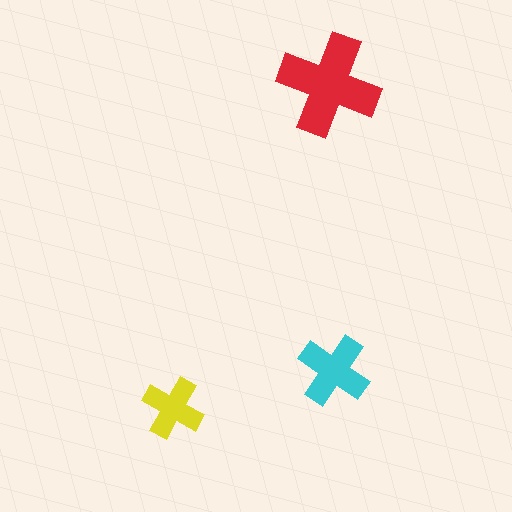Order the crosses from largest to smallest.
the red one, the cyan one, the yellow one.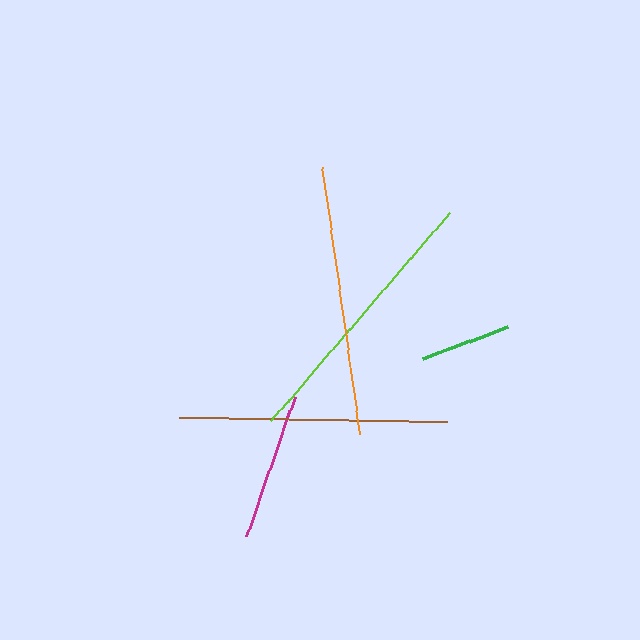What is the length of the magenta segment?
The magenta segment is approximately 148 pixels long.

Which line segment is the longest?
The lime line is the longest at approximately 274 pixels.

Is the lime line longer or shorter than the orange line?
The lime line is longer than the orange line.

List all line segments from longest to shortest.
From longest to shortest: lime, orange, brown, magenta, green.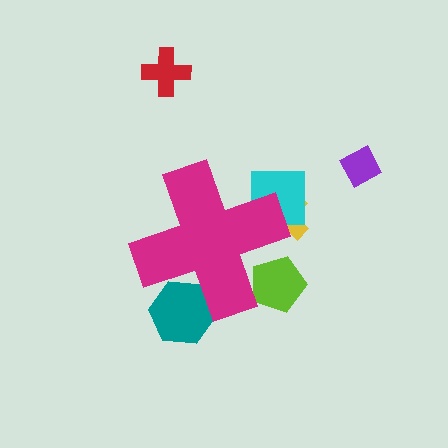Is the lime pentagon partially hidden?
Yes, the lime pentagon is partially hidden behind the magenta cross.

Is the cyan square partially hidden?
Yes, the cyan square is partially hidden behind the magenta cross.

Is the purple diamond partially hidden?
No, the purple diamond is fully visible.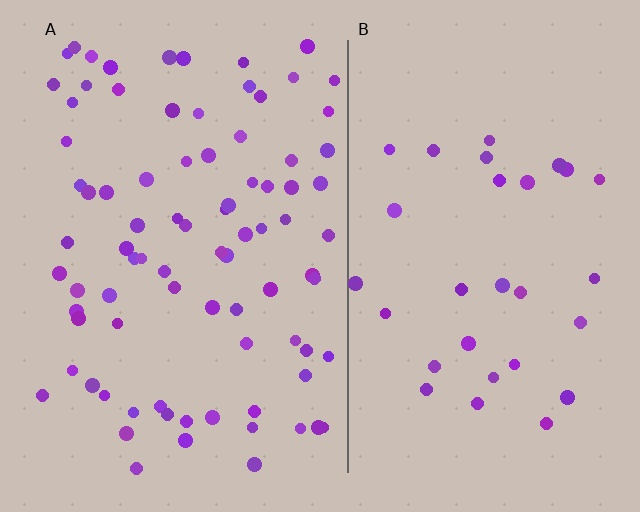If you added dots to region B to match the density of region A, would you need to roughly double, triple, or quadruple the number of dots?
Approximately triple.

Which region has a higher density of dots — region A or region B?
A (the left).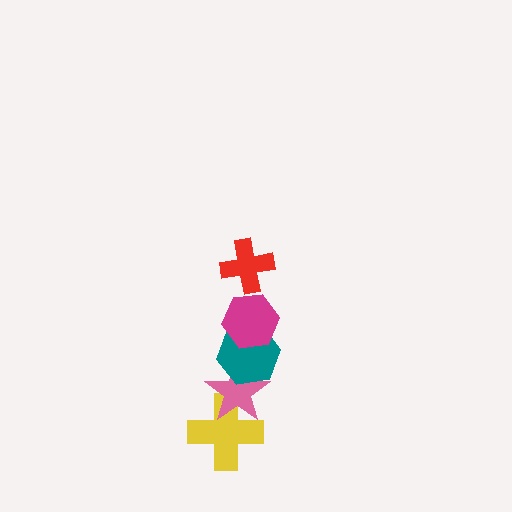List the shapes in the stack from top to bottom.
From top to bottom: the red cross, the magenta hexagon, the teal hexagon, the pink star, the yellow cross.